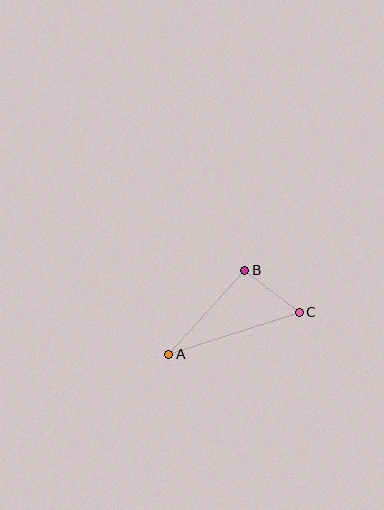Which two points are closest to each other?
Points B and C are closest to each other.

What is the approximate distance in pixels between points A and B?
The distance between A and B is approximately 113 pixels.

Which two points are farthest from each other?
Points A and C are farthest from each other.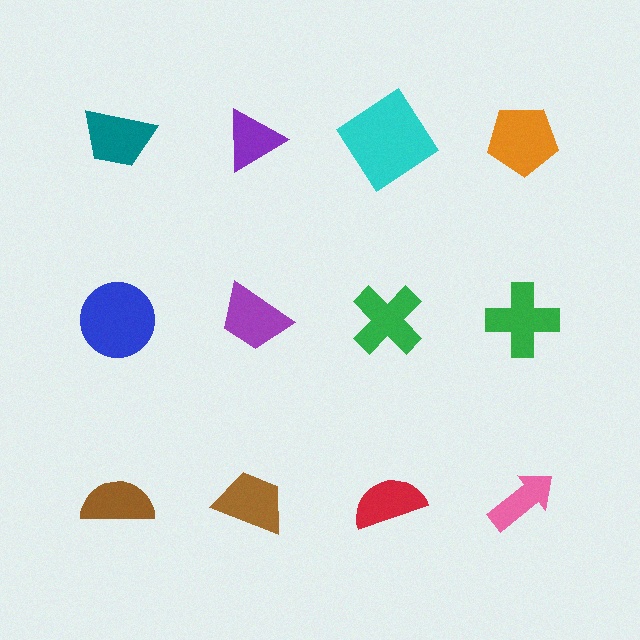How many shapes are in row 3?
4 shapes.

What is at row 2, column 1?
A blue circle.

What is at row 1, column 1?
A teal trapezoid.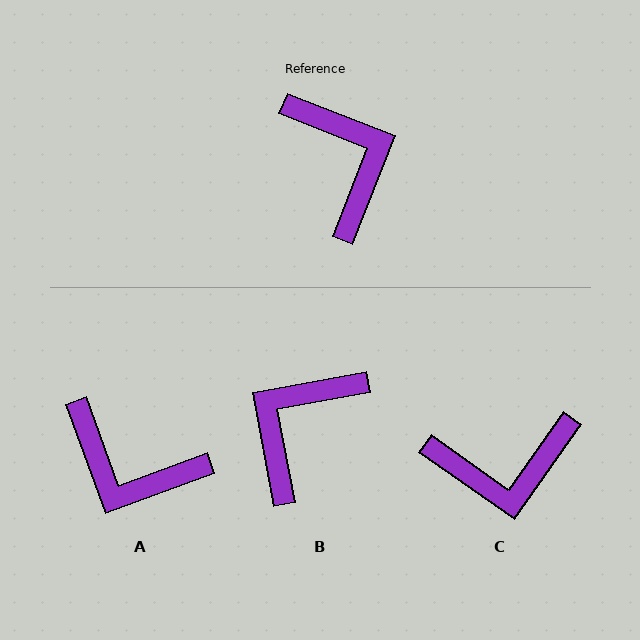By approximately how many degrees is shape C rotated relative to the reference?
Approximately 104 degrees clockwise.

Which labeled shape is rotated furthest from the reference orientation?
A, about 138 degrees away.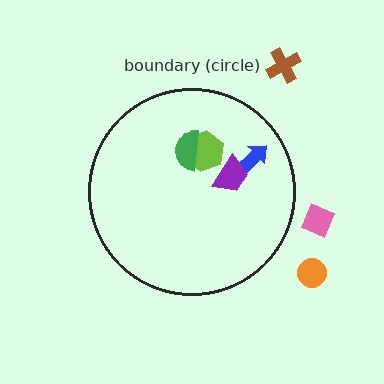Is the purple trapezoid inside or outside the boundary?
Inside.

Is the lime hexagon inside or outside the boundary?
Inside.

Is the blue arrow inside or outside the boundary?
Inside.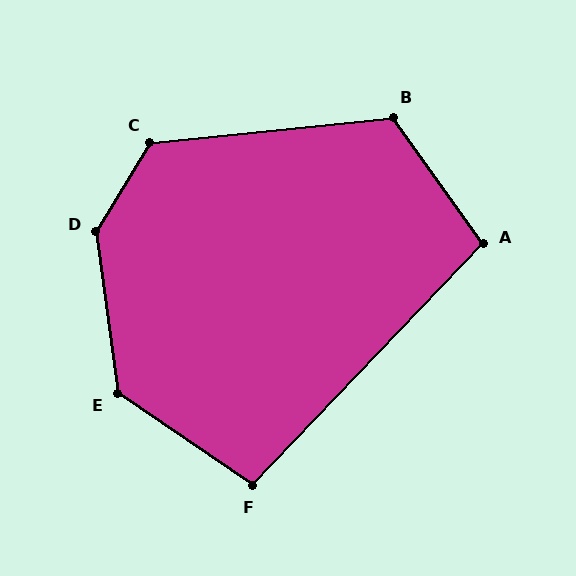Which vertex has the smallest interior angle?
F, at approximately 99 degrees.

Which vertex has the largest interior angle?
D, at approximately 141 degrees.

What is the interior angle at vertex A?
Approximately 101 degrees (obtuse).